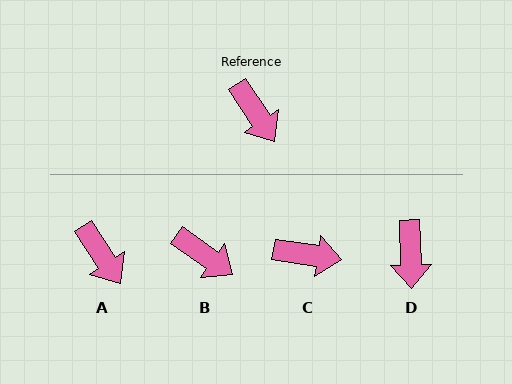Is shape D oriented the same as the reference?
No, it is off by about 31 degrees.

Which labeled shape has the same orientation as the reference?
A.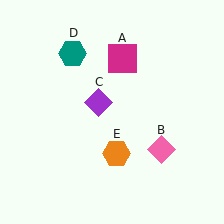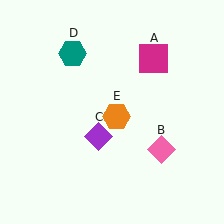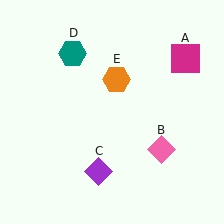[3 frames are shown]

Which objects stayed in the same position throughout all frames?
Pink diamond (object B) and teal hexagon (object D) remained stationary.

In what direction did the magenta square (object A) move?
The magenta square (object A) moved right.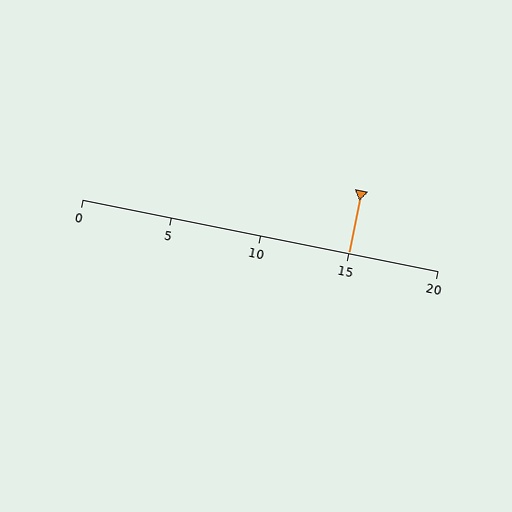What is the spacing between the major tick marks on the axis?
The major ticks are spaced 5 apart.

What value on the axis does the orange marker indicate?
The marker indicates approximately 15.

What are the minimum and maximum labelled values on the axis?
The axis runs from 0 to 20.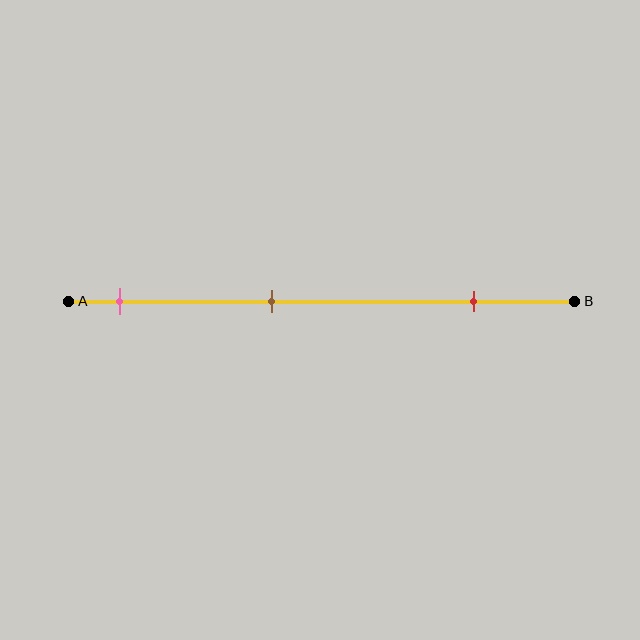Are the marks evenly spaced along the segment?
Yes, the marks are approximately evenly spaced.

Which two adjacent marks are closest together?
The pink and brown marks are the closest adjacent pair.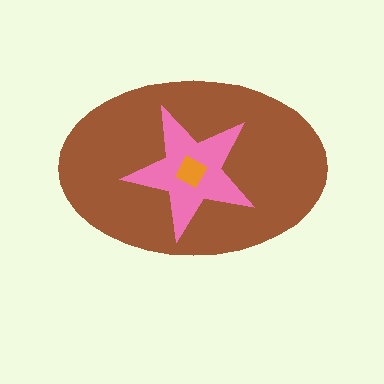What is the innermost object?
The orange square.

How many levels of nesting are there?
3.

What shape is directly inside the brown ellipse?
The pink star.